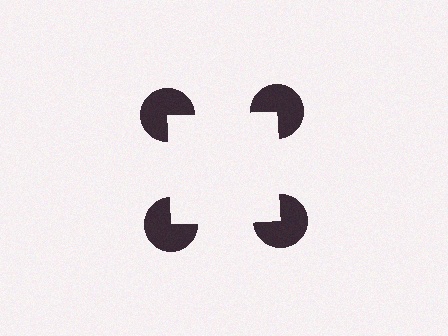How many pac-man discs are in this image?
There are 4 — one at each vertex of the illusory square.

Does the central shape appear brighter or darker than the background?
It typically appears slightly brighter than the background, even though no actual brightness change is drawn.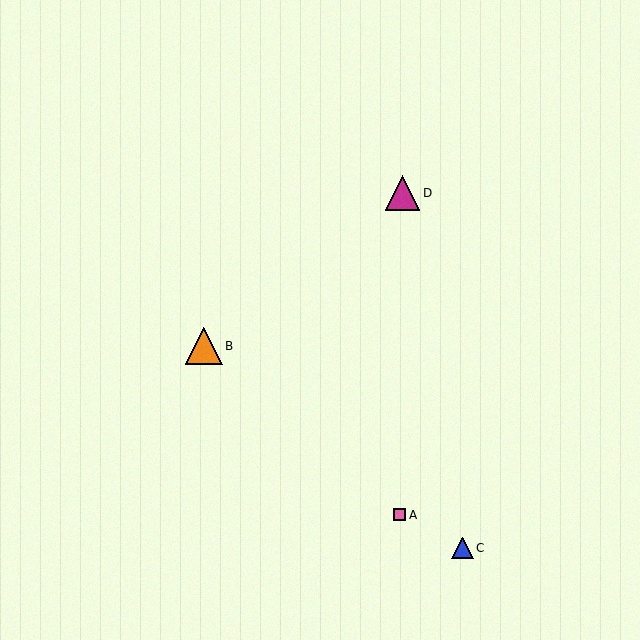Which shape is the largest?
The orange triangle (labeled B) is the largest.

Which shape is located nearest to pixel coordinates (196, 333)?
The orange triangle (labeled B) at (204, 346) is nearest to that location.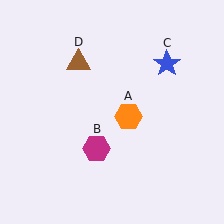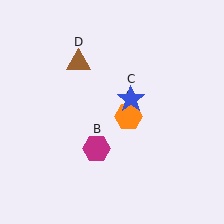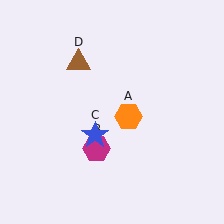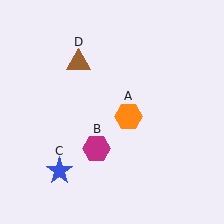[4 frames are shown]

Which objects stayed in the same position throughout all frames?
Orange hexagon (object A) and magenta hexagon (object B) and brown triangle (object D) remained stationary.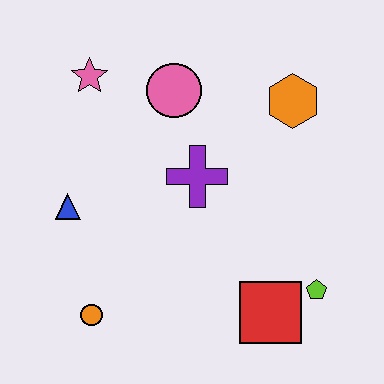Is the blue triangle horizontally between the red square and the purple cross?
No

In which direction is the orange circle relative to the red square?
The orange circle is to the left of the red square.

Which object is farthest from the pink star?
The lime pentagon is farthest from the pink star.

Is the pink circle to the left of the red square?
Yes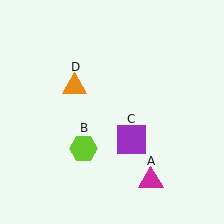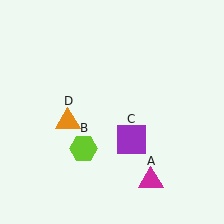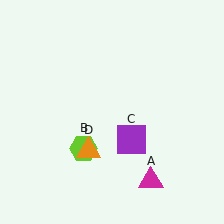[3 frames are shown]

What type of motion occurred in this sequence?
The orange triangle (object D) rotated counterclockwise around the center of the scene.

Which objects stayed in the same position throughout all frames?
Magenta triangle (object A) and lime hexagon (object B) and purple square (object C) remained stationary.